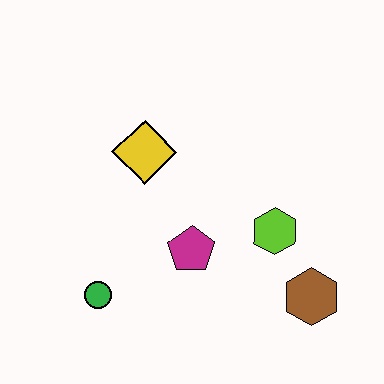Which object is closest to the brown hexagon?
The lime hexagon is closest to the brown hexagon.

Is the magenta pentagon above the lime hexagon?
No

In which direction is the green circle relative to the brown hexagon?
The green circle is to the left of the brown hexagon.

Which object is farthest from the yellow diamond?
The brown hexagon is farthest from the yellow diamond.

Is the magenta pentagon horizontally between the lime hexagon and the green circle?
Yes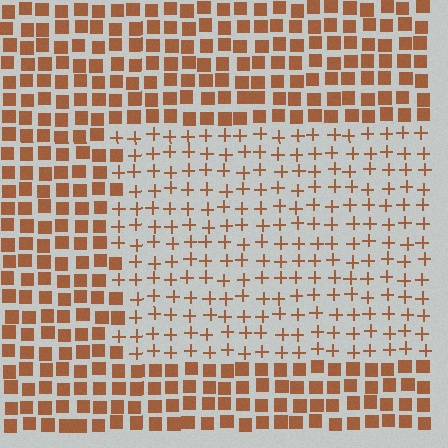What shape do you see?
I see a rectangle.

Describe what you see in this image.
The image is filled with small brown elements arranged in a uniform grid. A rectangle-shaped region contains plus signs, while the surrounding area contains squares. The boundary is defined purely by the change in element shape.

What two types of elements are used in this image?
The image uses plus signs inside the rectangle region and squares outside it.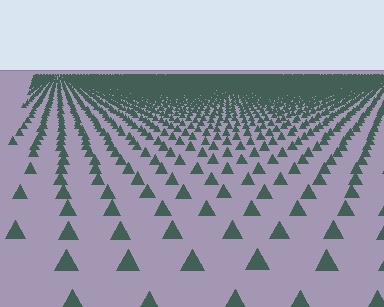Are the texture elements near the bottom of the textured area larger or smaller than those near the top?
Larger. Near the bottom, elements are closer to the viewer and appear at a bigger on-screen size.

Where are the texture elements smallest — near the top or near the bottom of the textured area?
Near the top.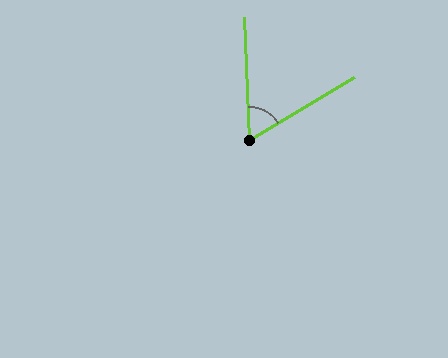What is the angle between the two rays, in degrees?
Approximately 61 degrees.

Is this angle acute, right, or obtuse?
It is acute.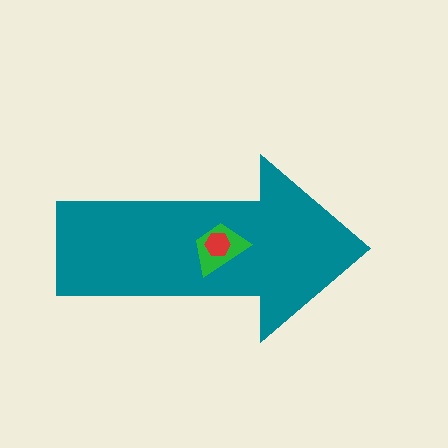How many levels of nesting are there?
3.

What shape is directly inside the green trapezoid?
The red hexagon.